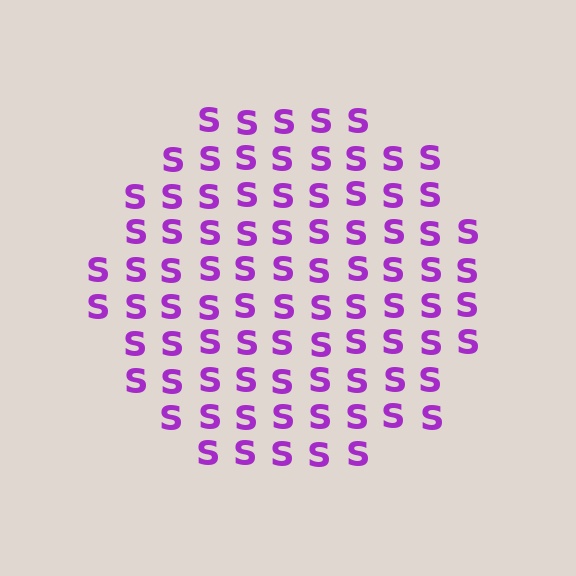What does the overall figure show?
The overall figure shows a circle.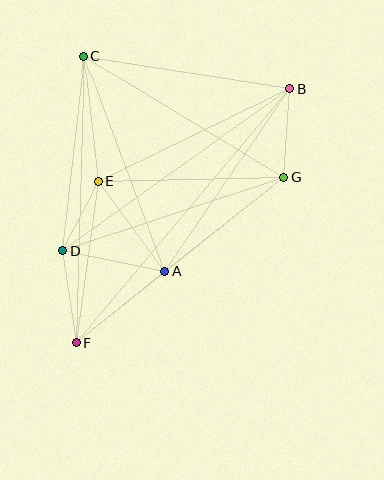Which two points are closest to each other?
Points D and E are closest to each other.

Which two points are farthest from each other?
Points B and F are farthest from each other.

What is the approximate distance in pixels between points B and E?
The distance between B and E is approximately 213 pixels.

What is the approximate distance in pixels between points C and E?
The distance between C and E is approximately 126 pixels.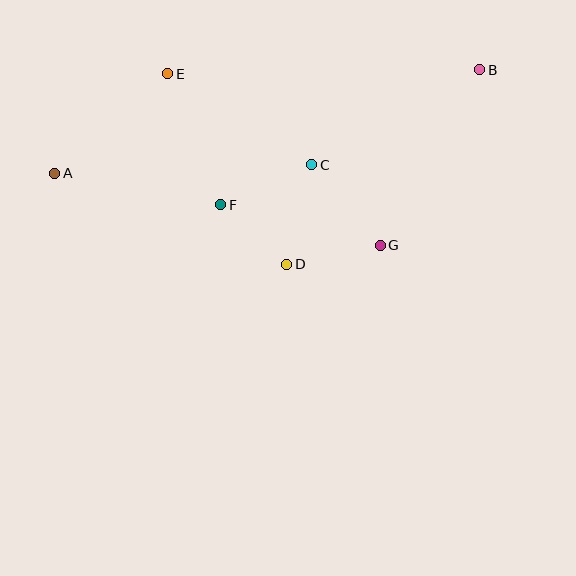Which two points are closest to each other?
Points D and F are closest to each other.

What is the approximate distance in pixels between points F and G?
The distance between F and G is approximately 165 pixels.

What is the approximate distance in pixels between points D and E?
The distance between D and E is approximately 224 pixels.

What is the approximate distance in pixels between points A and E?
The distance between A and E is approximately 151 pixels.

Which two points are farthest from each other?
Points A and B are farthest from each other.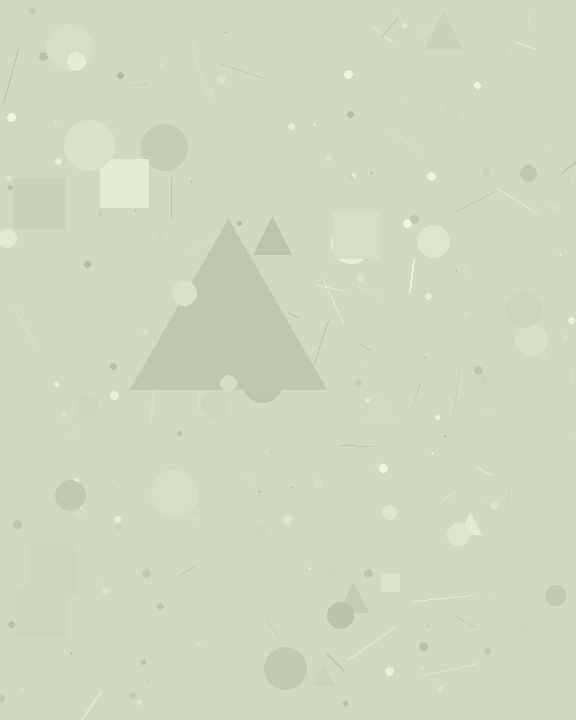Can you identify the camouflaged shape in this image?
The camouflaged shape is a triangle.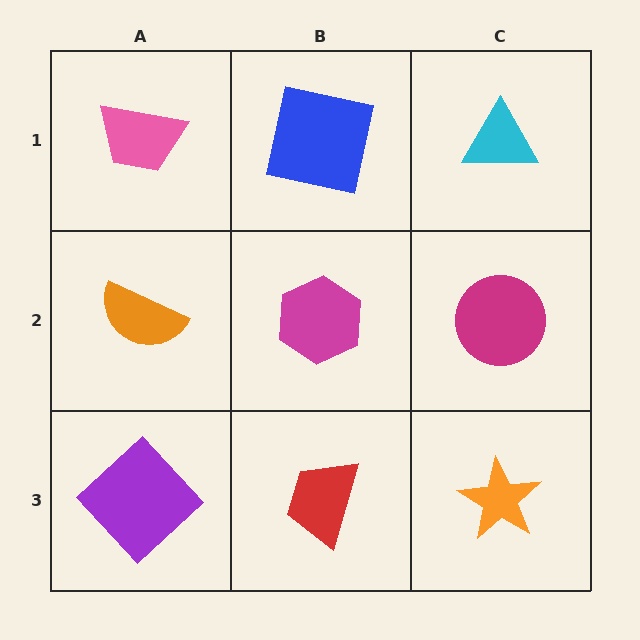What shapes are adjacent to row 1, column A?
An orange semicircle (row 2, column A), a blue square (row 1, column B).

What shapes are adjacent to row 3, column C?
A magenta circle (row 2, column C), a red trapezoid (row 3, column B).